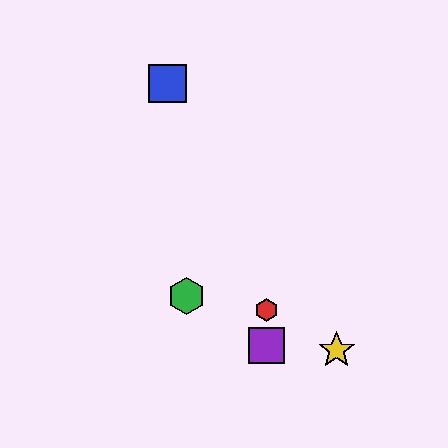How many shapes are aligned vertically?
2 shapes (the red hexagon, the purple square) are aligned vertically.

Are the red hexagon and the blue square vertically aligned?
No, the red hexagon is at x≈266 and the blue square is at x≈167.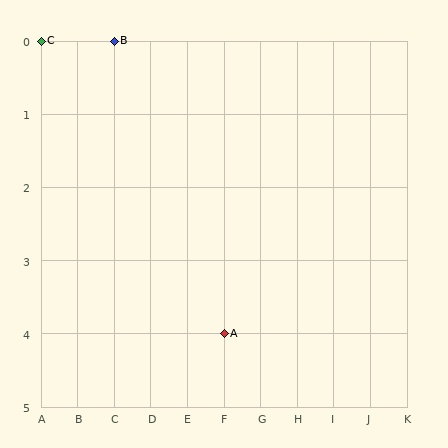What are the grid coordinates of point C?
Point C is at grid coordinates (A, 0).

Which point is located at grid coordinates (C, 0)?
Point B is at (C, 0).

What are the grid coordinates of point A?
Point A is at grid coordinates (F, 4).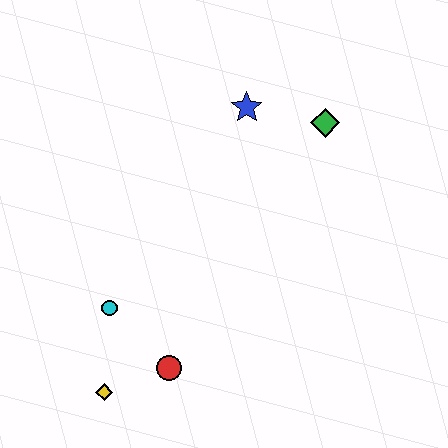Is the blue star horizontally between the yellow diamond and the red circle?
No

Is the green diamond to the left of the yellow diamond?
No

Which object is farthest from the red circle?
The green diamond is farthest from the red circle.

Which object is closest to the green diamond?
The blue star is closest to the green diamond.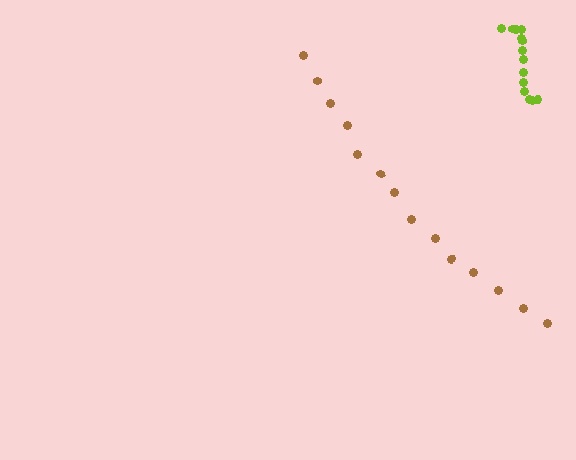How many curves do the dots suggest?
There are 2 distinct paths.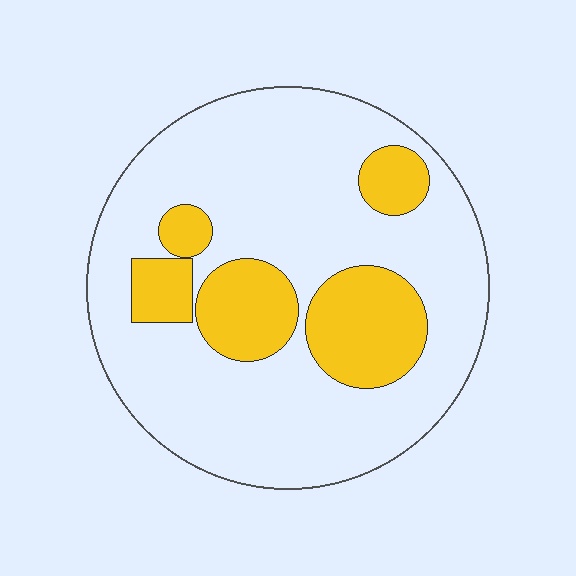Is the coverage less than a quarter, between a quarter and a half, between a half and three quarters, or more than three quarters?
Less than a quarter.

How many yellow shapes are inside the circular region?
5.